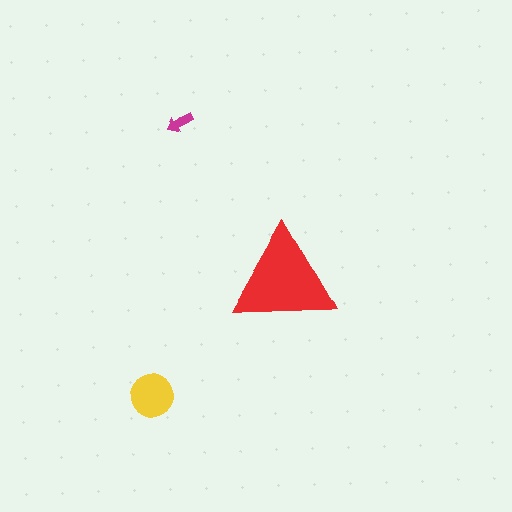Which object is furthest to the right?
The red triangle is rightmost.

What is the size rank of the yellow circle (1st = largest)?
2nd.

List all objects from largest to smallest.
The red triangle, the yellow circle, the magenta arrow.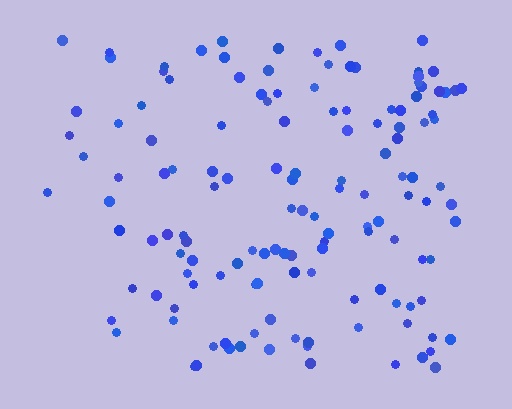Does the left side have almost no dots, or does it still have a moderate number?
Still a moderate number, just noticeably fewer than the right.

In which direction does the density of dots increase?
From left to right, with the right side densest.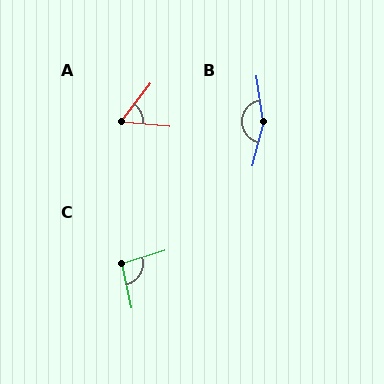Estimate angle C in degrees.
Approximately 96 degrees.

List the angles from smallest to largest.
A (58°), C (96°), B (157°).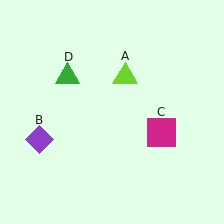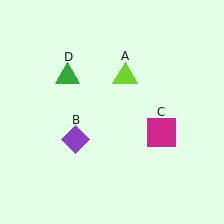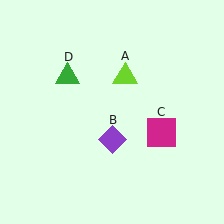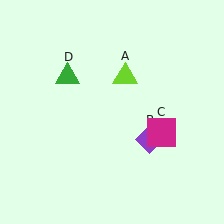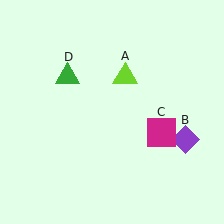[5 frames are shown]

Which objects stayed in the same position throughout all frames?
Lime triangle (object A) and magenta square (object C) and green triangle (object D) remained stationary.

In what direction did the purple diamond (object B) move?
The purple diamond (object B) moved right.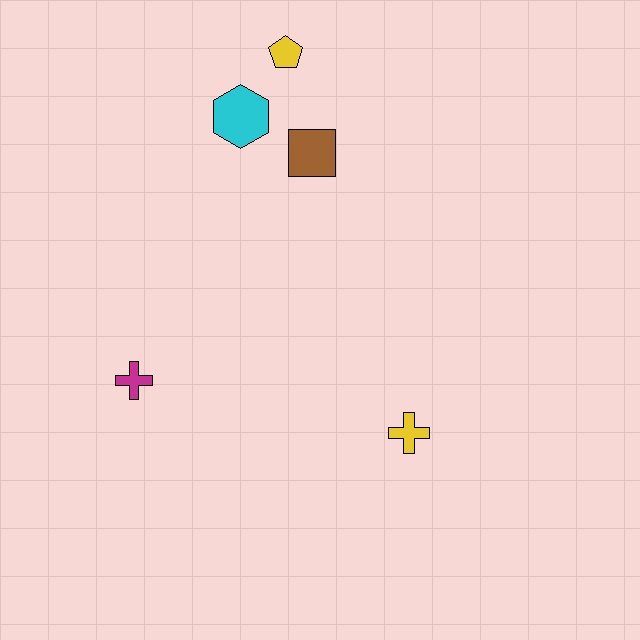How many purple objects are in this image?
There are no purple objects.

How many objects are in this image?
There are 5 objects.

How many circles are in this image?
There are no circles.